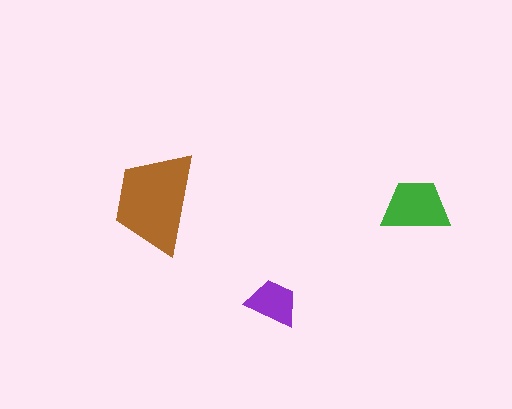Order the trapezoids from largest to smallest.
the brown one, the green one, the purple one.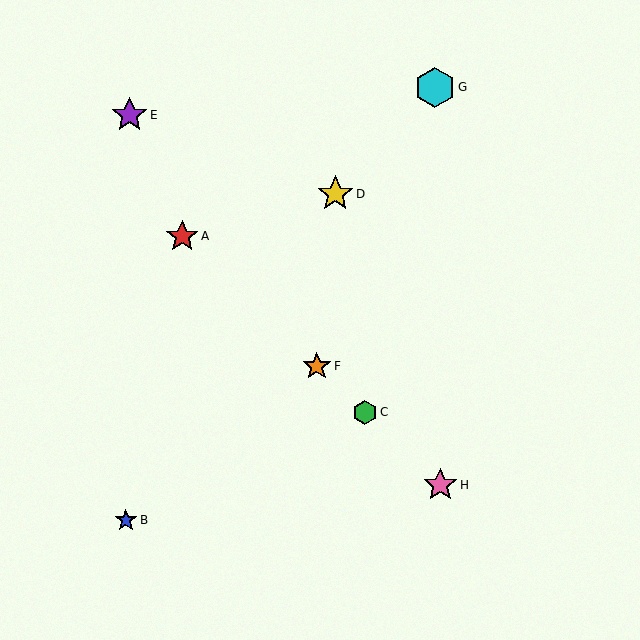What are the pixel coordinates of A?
Object A is at (182, 237).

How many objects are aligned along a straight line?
4 objects (A, C, F, H) are aligned along a straight line.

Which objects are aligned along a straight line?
Objects A, C, F, H are aligned along a straight line.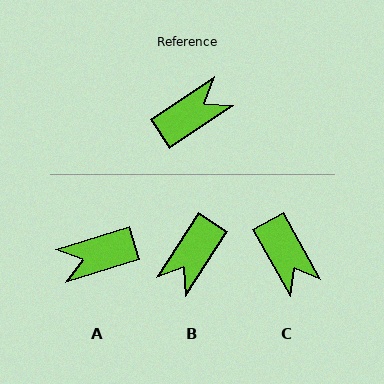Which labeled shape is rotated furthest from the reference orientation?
A, about 163 degrees away.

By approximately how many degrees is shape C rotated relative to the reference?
Approximately 95 degrees clockwise.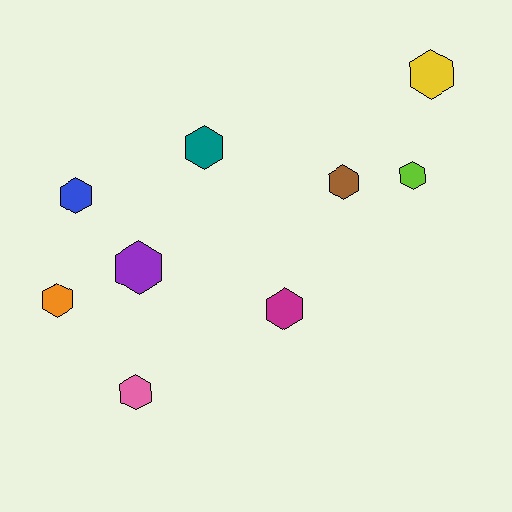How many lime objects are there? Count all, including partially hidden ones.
There is 1 lime object.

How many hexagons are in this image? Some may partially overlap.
There are 9 hexagons.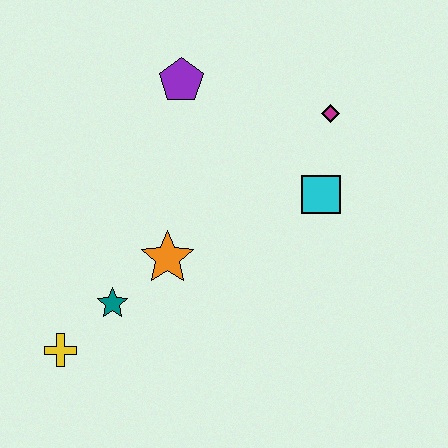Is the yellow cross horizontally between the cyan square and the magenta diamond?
No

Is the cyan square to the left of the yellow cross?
No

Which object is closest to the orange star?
The teal star is closest to the orange star.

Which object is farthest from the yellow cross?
The magenta diamond is farthest from the yellow cross.